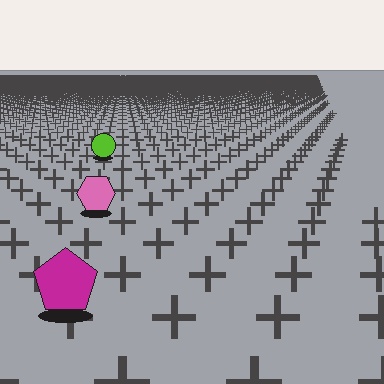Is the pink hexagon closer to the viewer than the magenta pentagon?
No. The magenta pentagon is closer — you can tell from the texture gradient: the ground texture is coarser near it.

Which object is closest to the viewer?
The magenta pentagon is closest. The texture marks near it are larger and more spread out.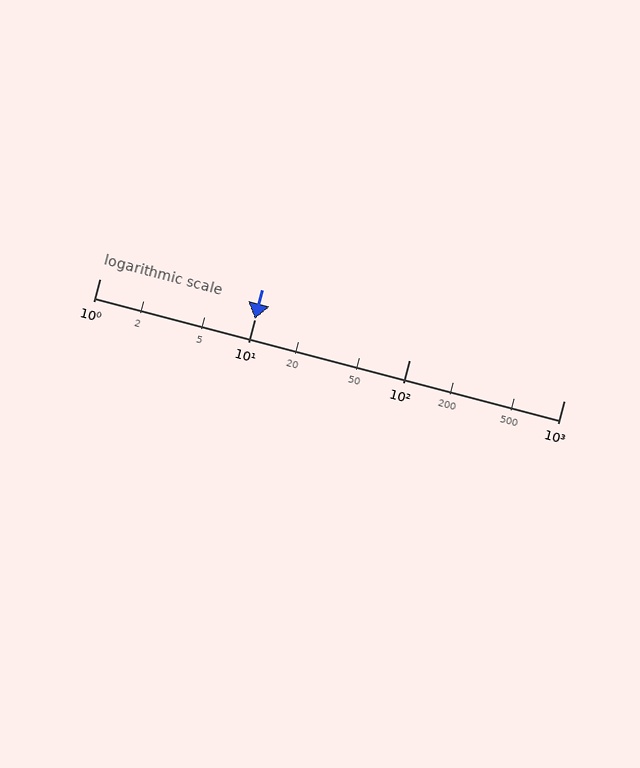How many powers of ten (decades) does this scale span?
The scale spans 3 decades, from 1 to 1000.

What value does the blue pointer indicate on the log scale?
The pointer indicates approximately 10.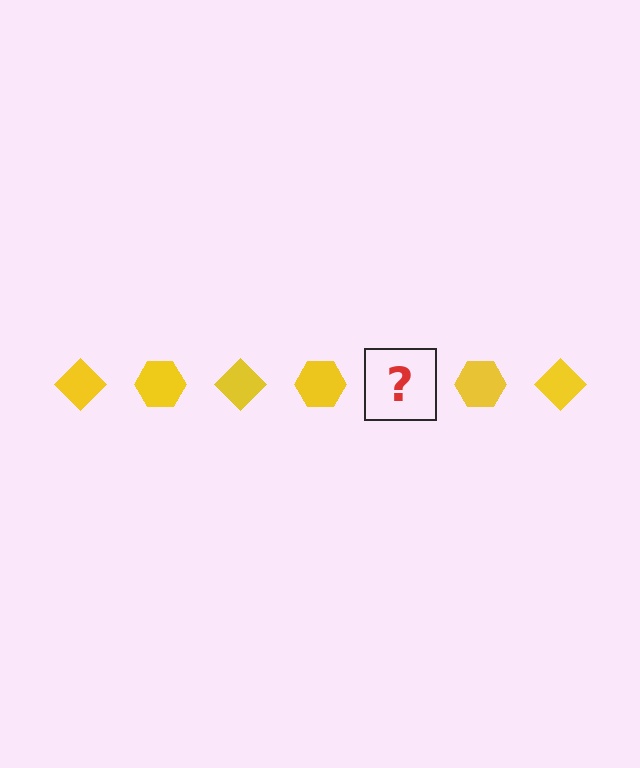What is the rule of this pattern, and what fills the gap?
The rule is that the pattern cycles through diamond, hexagon shapes in yellow. The gap should be filled with a yellow diamond.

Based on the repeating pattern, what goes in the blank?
The blank should be a yellow diamond.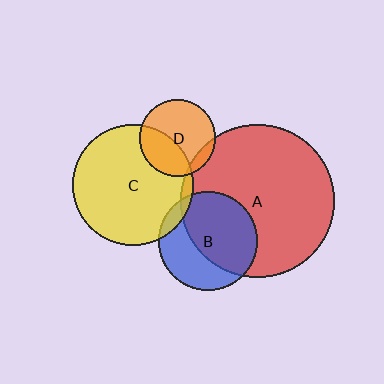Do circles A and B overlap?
Yes.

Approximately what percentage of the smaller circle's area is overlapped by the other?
Approximately 60%.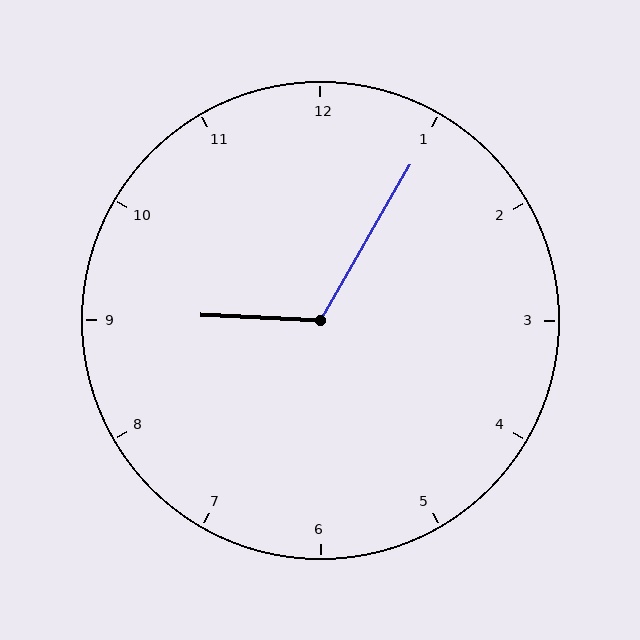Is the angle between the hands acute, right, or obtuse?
It is obtuse.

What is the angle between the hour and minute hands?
Approximately 118 degrees.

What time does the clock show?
9:05.